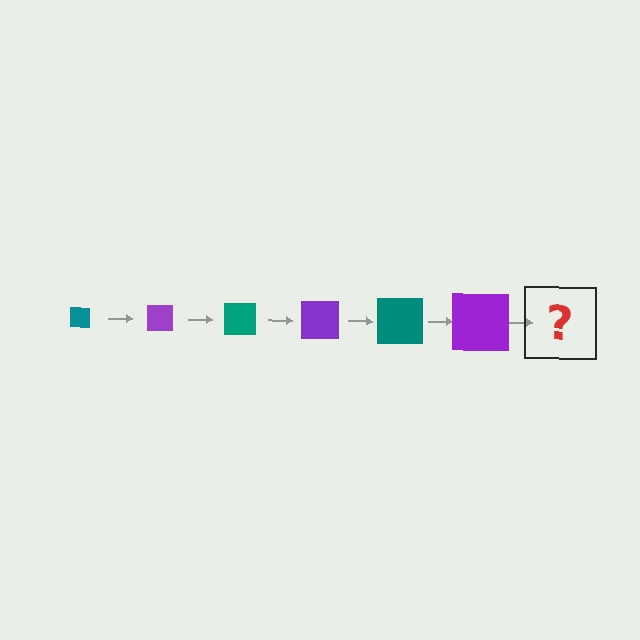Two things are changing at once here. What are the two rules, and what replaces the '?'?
The two rules are that the square grows larger each step and the color cycles through teal and purple. The '?' should be a teal square, larger than the previous one.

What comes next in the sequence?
The next element should be a teal square, larger than the previous one.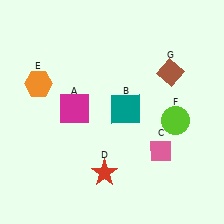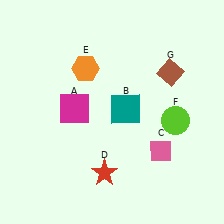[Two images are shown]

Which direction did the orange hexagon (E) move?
The orange hexagon (E) moved right.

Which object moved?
The orange hexagon (E) moved right.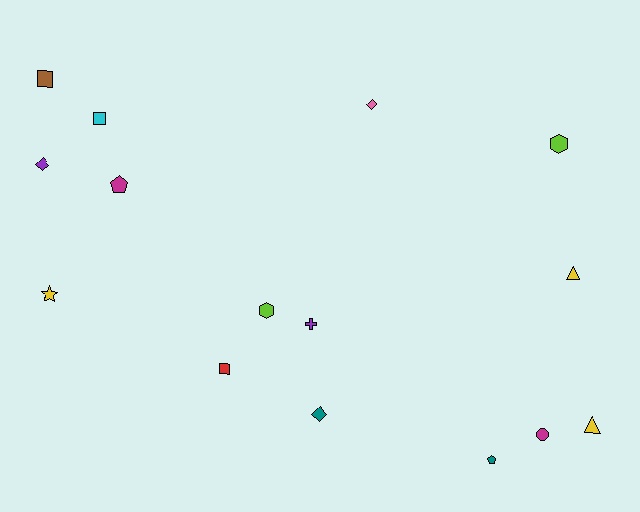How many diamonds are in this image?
There are 3 diamonds.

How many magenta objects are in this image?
There are 2 magenta objects.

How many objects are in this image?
There are 15 objects.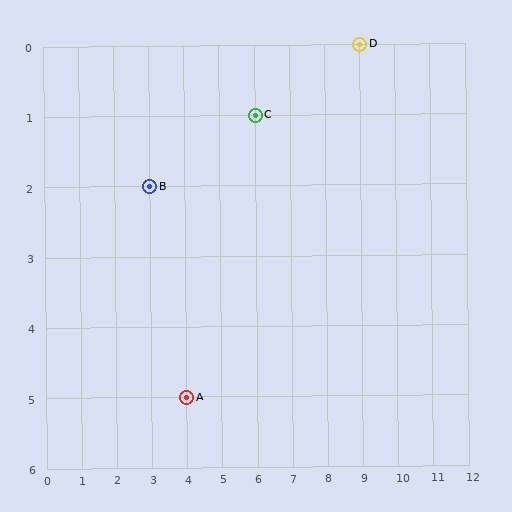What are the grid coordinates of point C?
Point C is at grid coordinates (6, 1).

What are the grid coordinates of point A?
Point A is at grid coordinates (4, 5).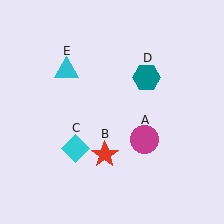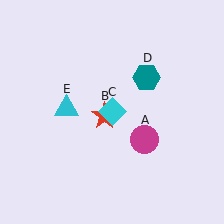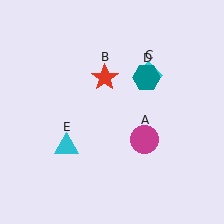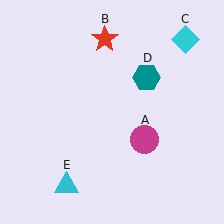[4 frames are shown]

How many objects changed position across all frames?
3 objects changed position: red star (object B), cyan diamond (object C), cyan triangle (object E).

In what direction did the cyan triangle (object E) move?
The cyan triangle (object E) moved down.